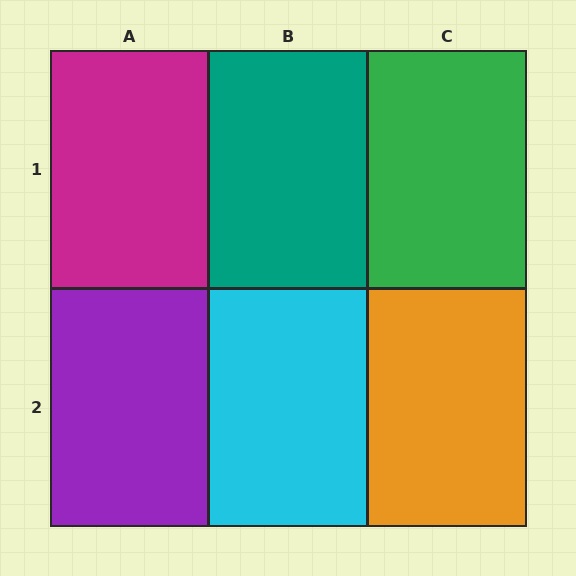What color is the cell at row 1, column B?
Teal.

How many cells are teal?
1 cell is teal.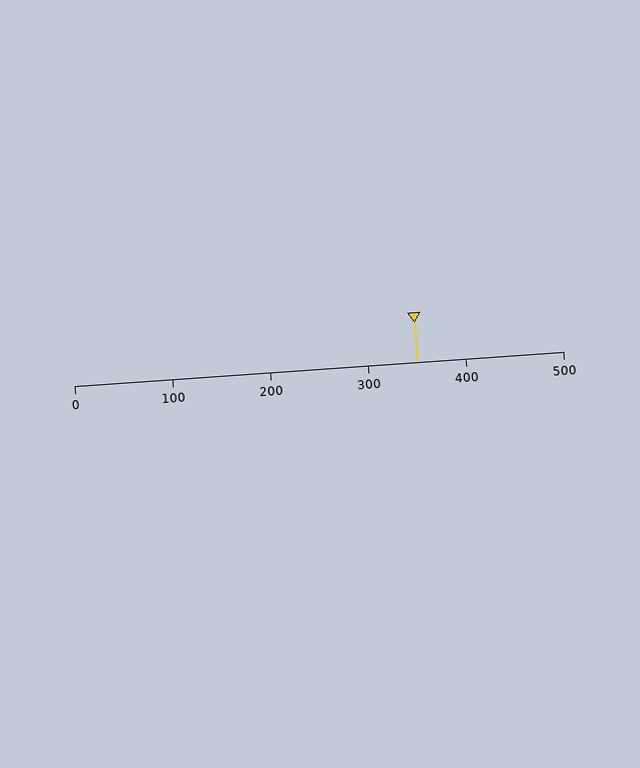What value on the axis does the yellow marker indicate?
The marker indicates approximately 350.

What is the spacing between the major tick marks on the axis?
The major ticks are spaced 100 apart.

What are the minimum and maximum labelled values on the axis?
The axis runs from 0 to 500.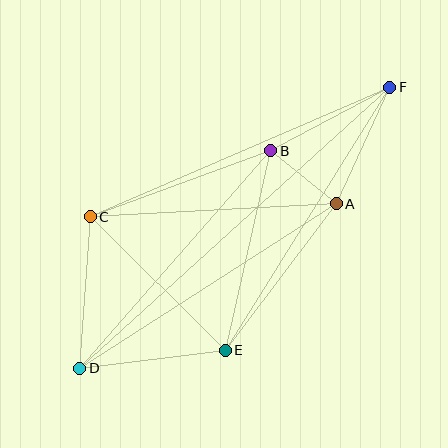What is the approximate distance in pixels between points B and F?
The distance between B and F is approximately 135 pixels.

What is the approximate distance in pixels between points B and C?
The distance between B and C is approximately 192 pixels.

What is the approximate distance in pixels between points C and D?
The distance between C and D is approximately 152 pixels.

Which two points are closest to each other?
Points A and B are closest to each other.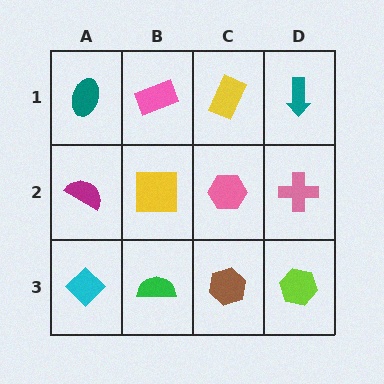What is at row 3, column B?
A green semicircle.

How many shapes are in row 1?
4 shapes.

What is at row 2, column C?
A pink hexagon.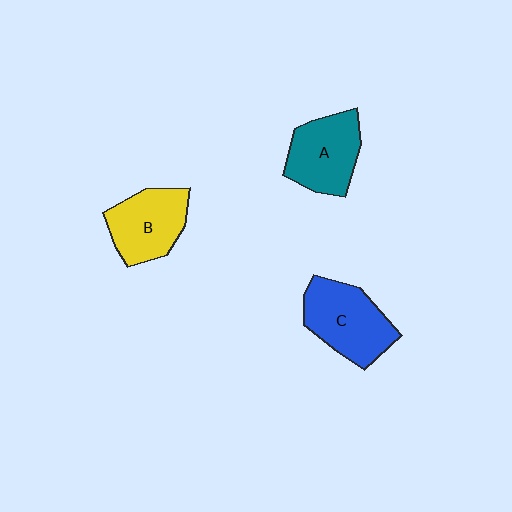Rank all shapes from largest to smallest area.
From largest to smallest: C (blue), A (teal), B (yellow).